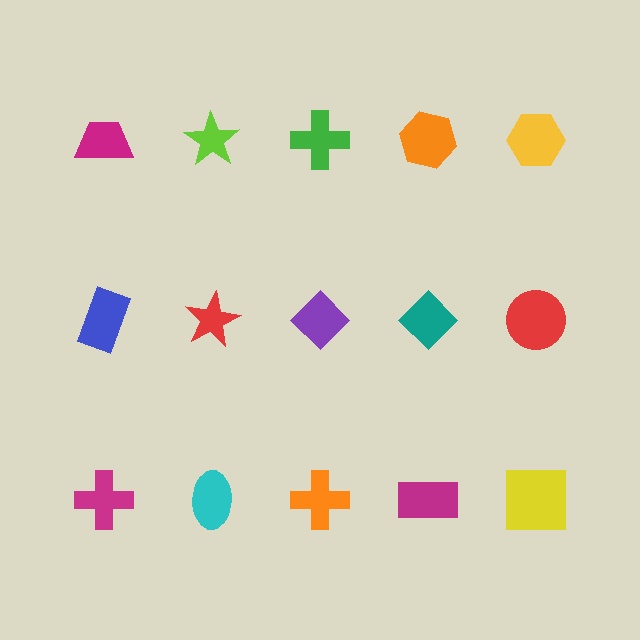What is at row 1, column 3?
A green cross.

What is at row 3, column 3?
An orange cross.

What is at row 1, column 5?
A yellow hexagon.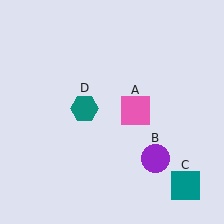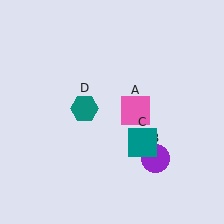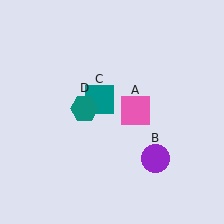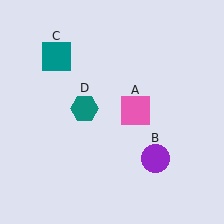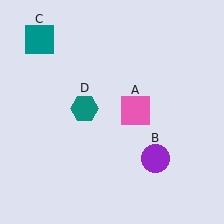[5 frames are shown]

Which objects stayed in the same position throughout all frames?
Pink square (object A) and purple circle (object B) and teal hexagon (object D) remained stationary.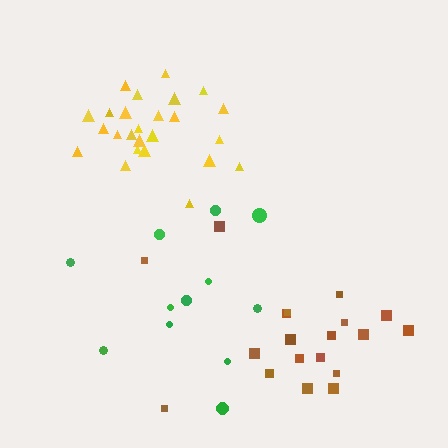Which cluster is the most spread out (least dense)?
Green.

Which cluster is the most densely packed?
Yellow.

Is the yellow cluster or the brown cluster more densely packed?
Yellow.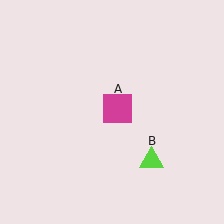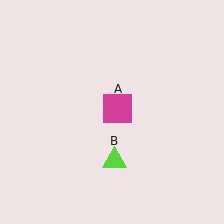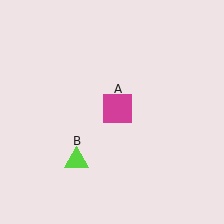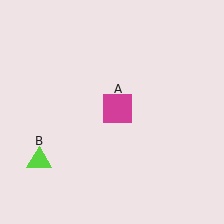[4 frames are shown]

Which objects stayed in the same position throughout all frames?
Magenta square (object A) remained stationary.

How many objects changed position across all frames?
1 object changed position: lime triangle (object B).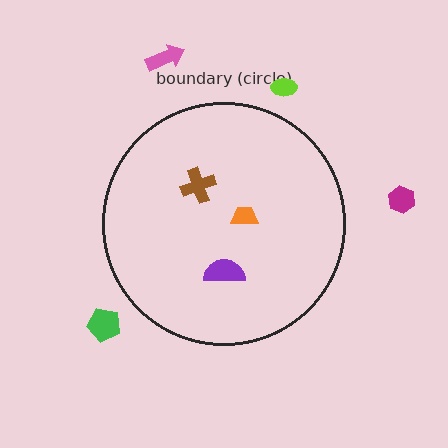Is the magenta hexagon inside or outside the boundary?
Outside.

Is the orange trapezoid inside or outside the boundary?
Inside.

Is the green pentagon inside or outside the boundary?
Outside.